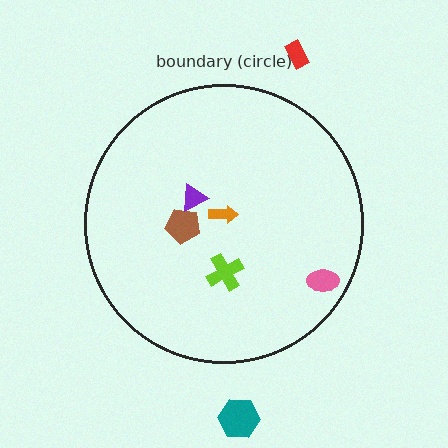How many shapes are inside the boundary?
5 inside, 2 outside.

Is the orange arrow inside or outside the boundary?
Inside.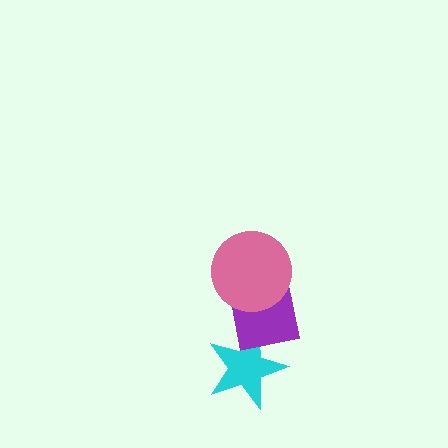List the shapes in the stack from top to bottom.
From top to bottom: the pink circle, the purple square, the cyan star.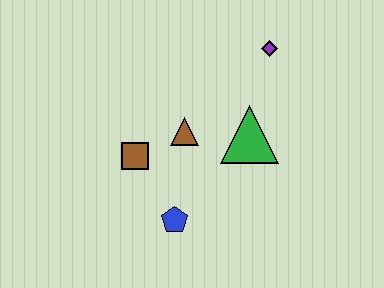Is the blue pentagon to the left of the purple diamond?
Yes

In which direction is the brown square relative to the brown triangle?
The brown square is to the left of the brown triangle.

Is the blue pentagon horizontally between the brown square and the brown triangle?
Yes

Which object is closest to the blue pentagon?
The brown square is closest to the blue pentagon.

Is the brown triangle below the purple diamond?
Yes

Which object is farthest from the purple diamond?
The blue pentagon is farthest from the purple diamond.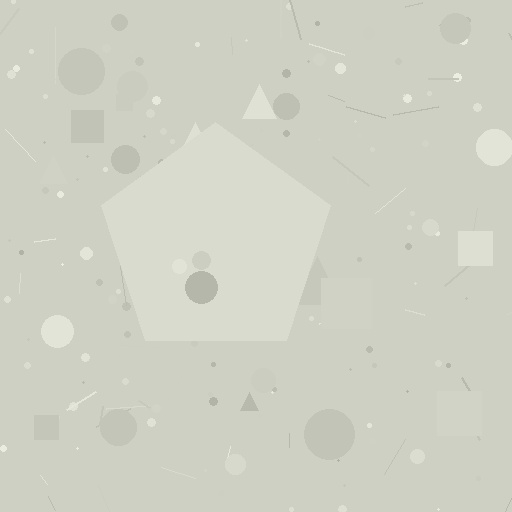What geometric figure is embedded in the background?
A pentagon is embedded in the background.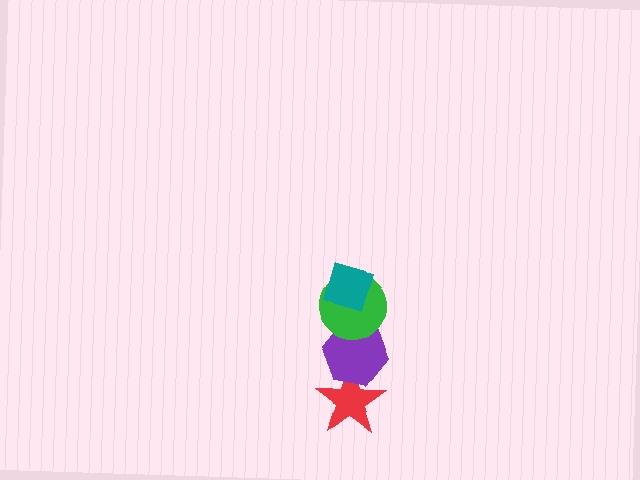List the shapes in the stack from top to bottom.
From top to bottom: the teal diamond, the green circle, the purple hexagon, the red star.